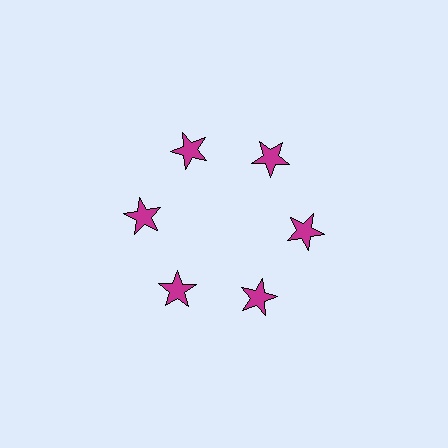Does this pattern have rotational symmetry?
Yes, this pattern has 6-fold rotational symmetry. It looks the same after rotating 60 degrees around the center.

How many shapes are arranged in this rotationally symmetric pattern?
There are 6 shapes, arranged in 6 groups of 1.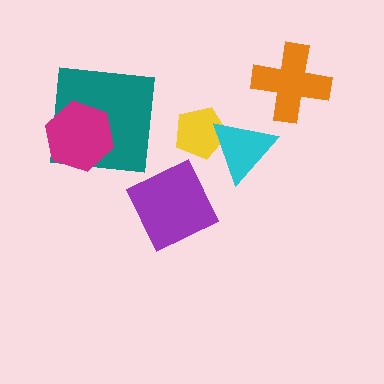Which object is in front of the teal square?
The magenta hexagon is in front of the teal square.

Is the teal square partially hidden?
Yes, it is partially covered by another shape.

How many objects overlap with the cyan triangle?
1 object overlaps with the cyan triangle.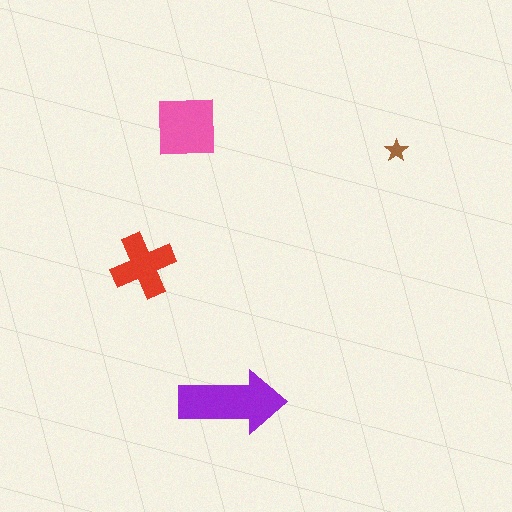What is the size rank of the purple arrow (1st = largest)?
1st.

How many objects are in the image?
There are 4 objects in the image.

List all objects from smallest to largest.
The brown star, the red cross, the pink square, the purple arrow.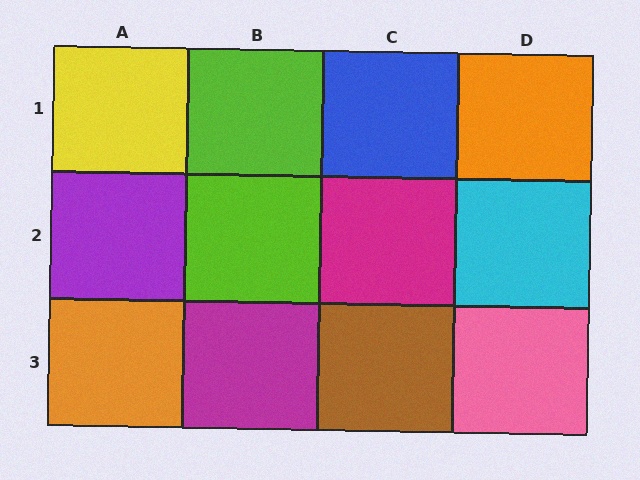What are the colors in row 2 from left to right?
Purple, lime, magenta, cyan.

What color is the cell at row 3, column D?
Pink.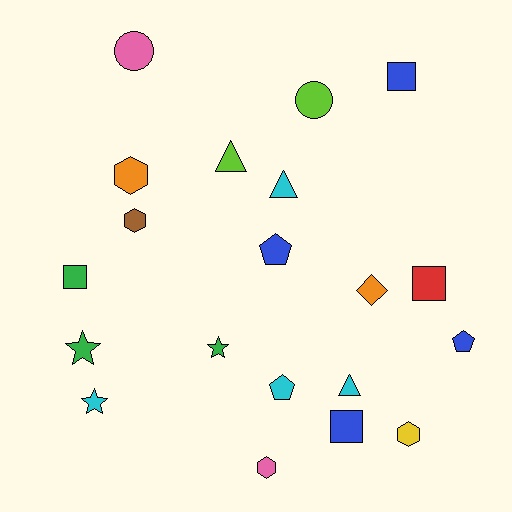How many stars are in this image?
There are 3 stars.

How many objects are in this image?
There are 20 objects.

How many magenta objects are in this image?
There are no magenta objects.